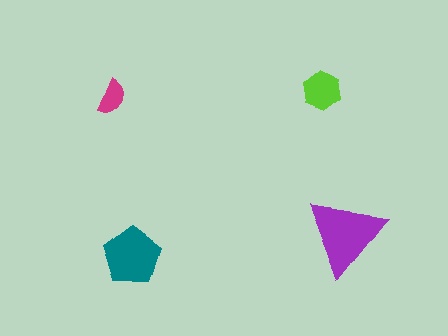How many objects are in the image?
There are 4 objects in the image.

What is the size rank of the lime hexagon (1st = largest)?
3rd.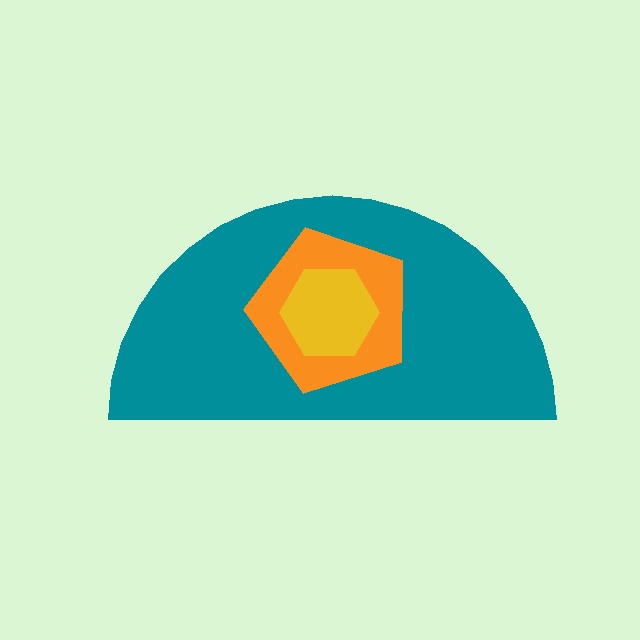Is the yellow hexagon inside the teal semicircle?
Yes.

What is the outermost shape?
The teal semicircle.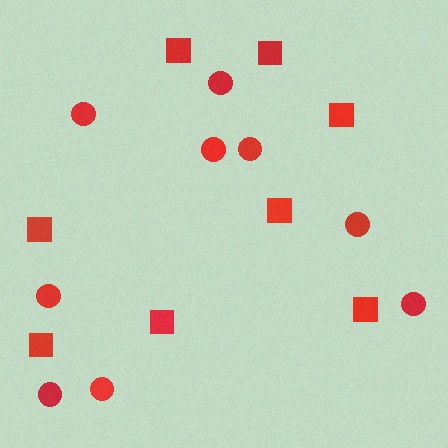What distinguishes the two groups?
There are 2 groups: one group of circles (9) and one group of squares (8).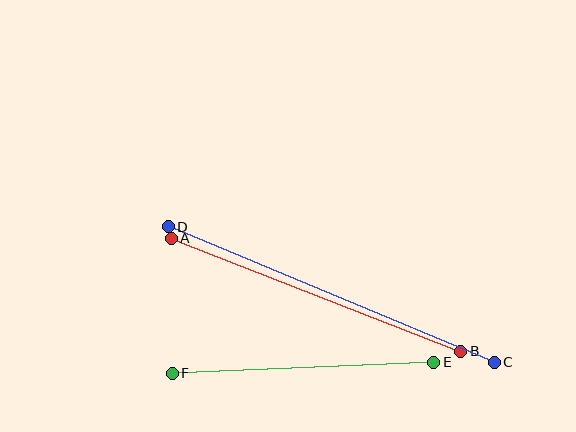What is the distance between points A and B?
The distance is approximately 311 pixels.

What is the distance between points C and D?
The distance is approximately 353 pixels.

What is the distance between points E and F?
The distance is approximately 262 pixels.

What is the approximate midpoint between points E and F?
The midpoint is at approximately (303, 368) pixels.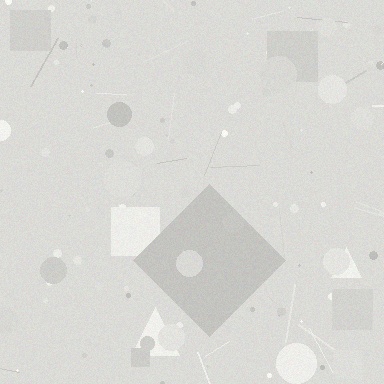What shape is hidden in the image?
A diamond is hidden in the image.